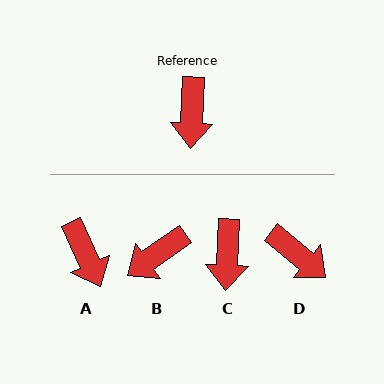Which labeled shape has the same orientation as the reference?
C.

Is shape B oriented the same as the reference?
No, it is off by about 52 degrees.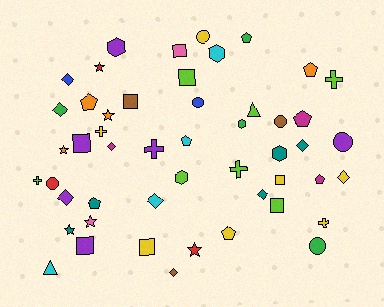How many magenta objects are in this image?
There are 3 magenta objects.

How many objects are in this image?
There are 50 objects.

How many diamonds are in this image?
There are 9 diamonds.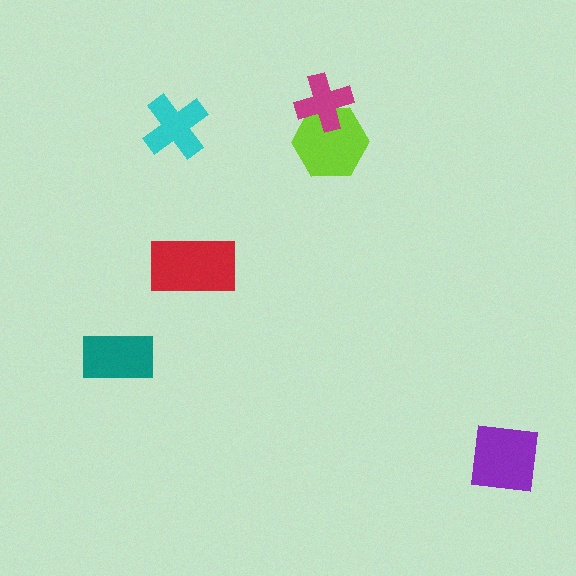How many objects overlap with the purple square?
0 objects overlap with the purple square.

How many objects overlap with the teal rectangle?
0 objects overlap with the teal rectangle.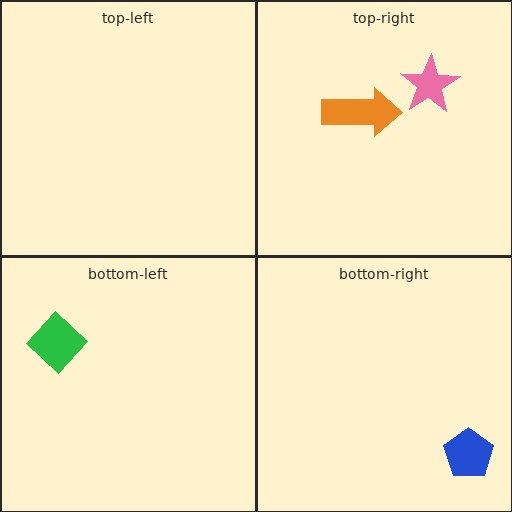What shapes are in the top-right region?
The orange arrow, the pink star.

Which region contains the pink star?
The top-right region.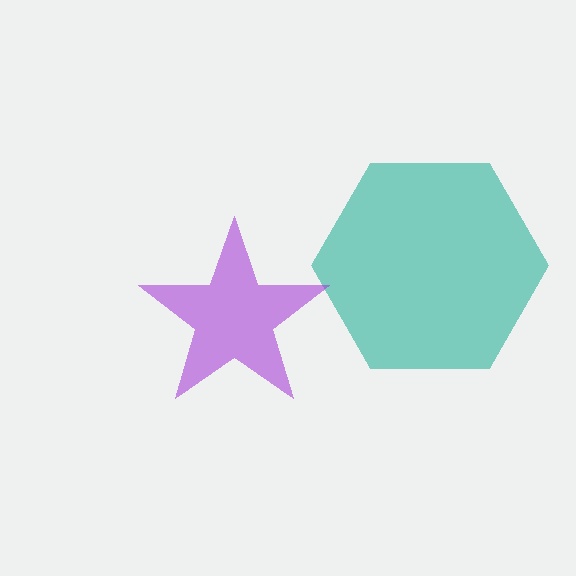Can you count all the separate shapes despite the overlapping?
Yes, there are 2 separate shapes.